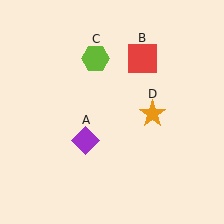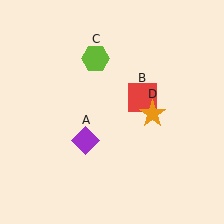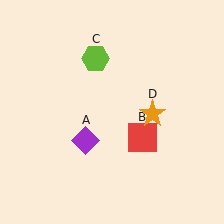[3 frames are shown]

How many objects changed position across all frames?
1 object changed position: red square (object B).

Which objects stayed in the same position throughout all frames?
Purple diamond (object A) and lime hexagon (object C) and orange star (object D) remained stationary.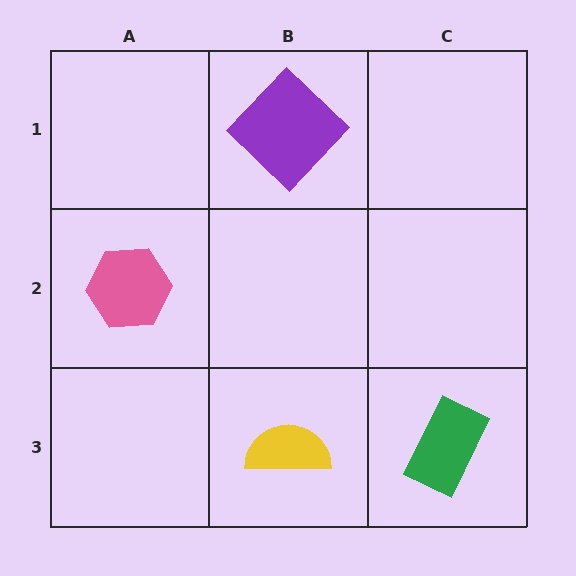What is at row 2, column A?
A pink hexagon.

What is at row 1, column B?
A purple diamond.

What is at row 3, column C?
A green rectangle.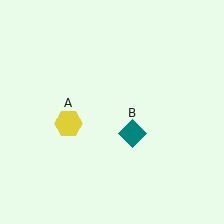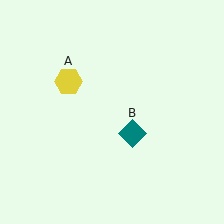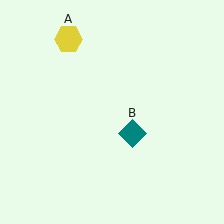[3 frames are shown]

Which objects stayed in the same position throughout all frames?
Teal diamond (object B) remained stationary.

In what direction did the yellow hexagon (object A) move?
The yellow hexagon (object A) moved up.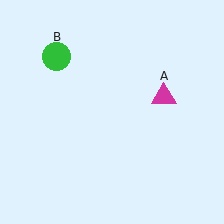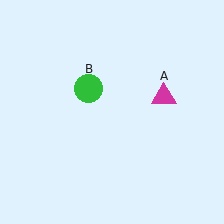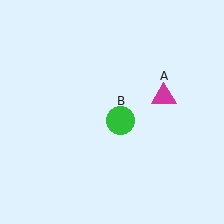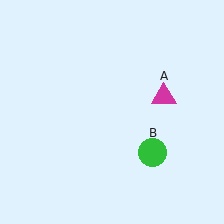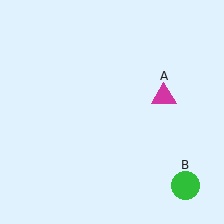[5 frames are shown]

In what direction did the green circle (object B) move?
The green circle (object B) moved down and to the right.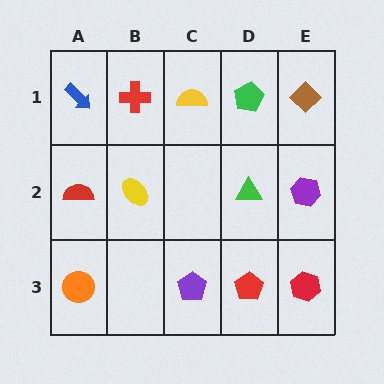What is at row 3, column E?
A red hexagon.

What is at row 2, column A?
A red semicircle.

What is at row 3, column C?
A purple pentagon.